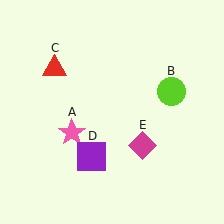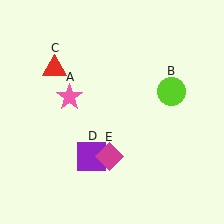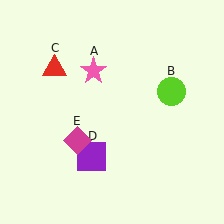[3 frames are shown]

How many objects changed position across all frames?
2 objects changed position: pink star (object A), magenta diamond (object E).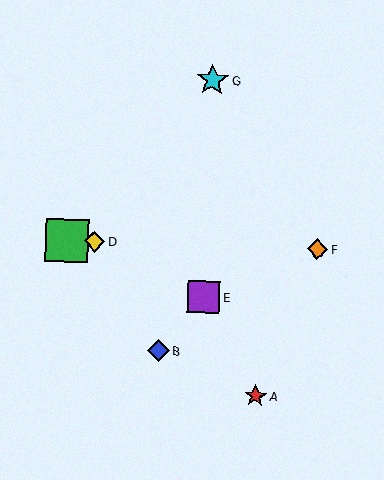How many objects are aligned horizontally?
3 objects (C, D, F) are aligned horizontally.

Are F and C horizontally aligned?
Yes, both are at y≈249.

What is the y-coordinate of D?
Object D is at y≈241.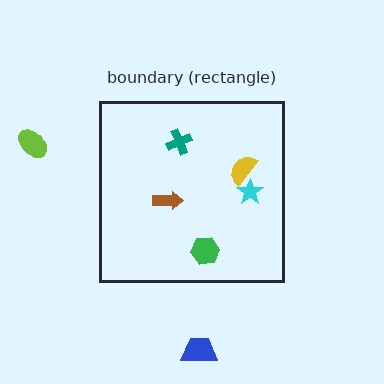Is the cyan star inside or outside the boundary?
Inside.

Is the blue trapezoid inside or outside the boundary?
Outside.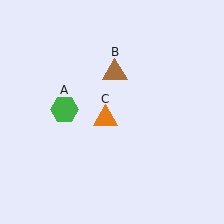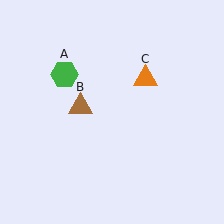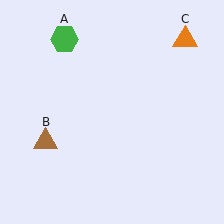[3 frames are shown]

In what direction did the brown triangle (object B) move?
The brown triangle (object B) moved down and to the left.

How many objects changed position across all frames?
3 objects changed position: green hexagon (object A), brown triangle (object B), orange triangle (object C).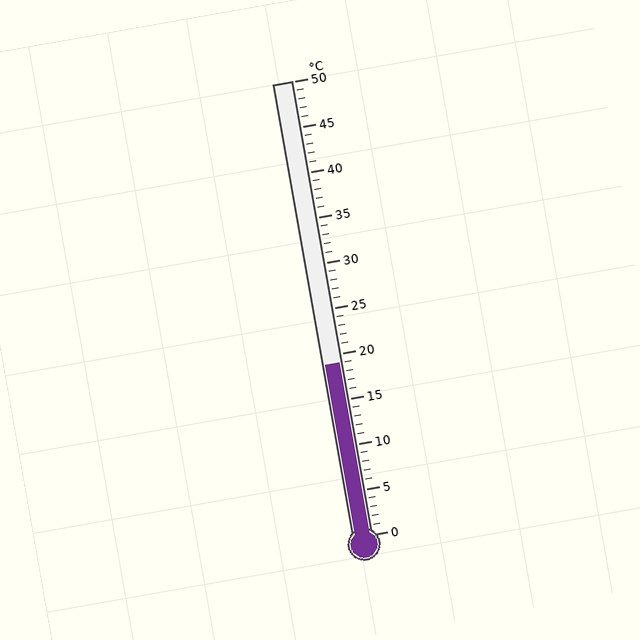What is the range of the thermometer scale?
The thermometer scale ranges from 0°C to 50°C.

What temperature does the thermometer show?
The thermometer shows approximately 19°C.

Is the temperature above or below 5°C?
The temperature is above 5°C.